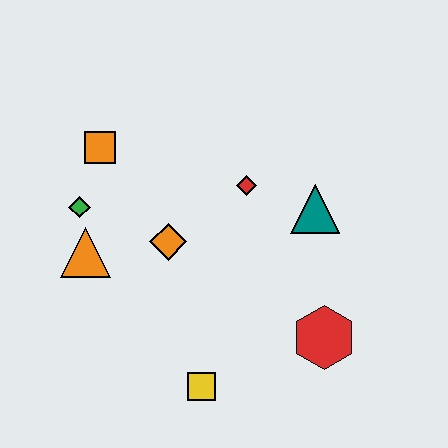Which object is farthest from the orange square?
The red hexagon is farthest from the orange square.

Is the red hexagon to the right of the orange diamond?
Yes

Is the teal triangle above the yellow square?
Yes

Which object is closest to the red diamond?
The teal triangle is closest to the red diamond.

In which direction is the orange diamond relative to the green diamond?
The orange diamond is to the right of the green diamond.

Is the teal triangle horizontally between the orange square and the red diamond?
No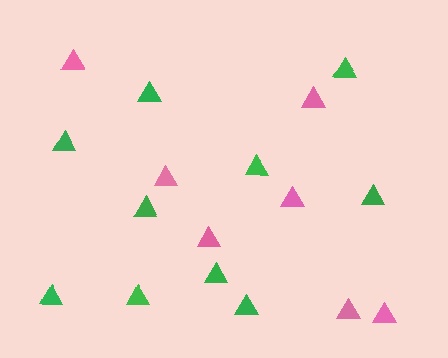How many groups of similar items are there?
There are 2 groups: one group of green triangles (10) and one group of pink triangles (7).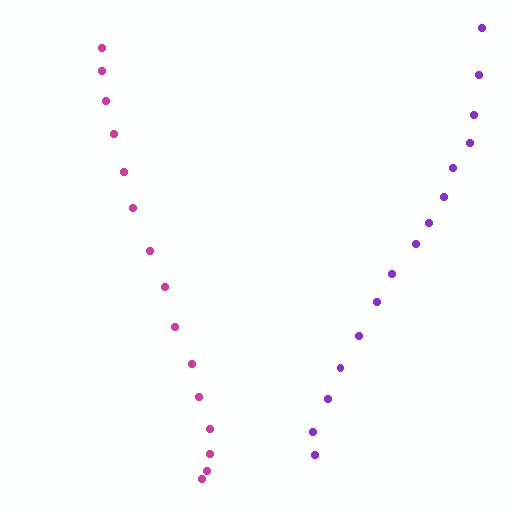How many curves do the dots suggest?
There are 2 distinct paths.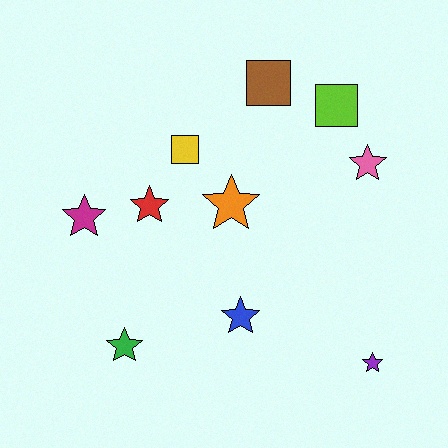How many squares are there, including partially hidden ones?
There are 3 squares.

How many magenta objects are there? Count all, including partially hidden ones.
There is 1 magenta object.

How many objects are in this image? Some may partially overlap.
There are 10 objects.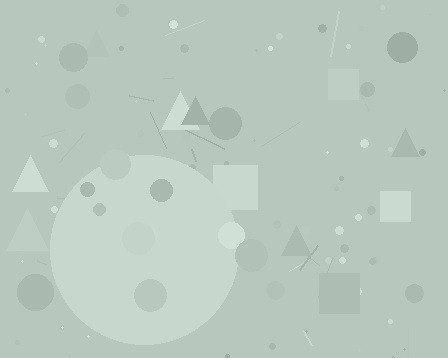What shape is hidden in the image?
A circle is hidden in the image.